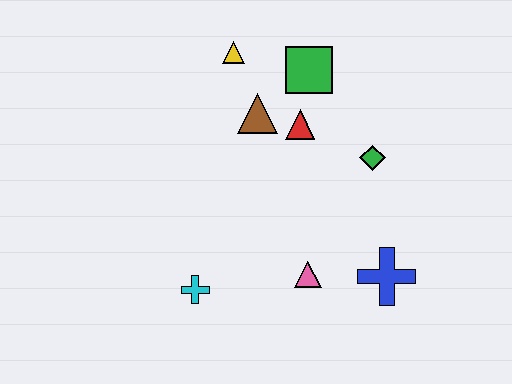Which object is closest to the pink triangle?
The blue cross is closest to the pink triangle.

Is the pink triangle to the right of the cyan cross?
Yes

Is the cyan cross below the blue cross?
Yes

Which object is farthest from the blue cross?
The yellow triangle is farthest from the blue cross.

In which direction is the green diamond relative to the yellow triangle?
The green diamond is to the right of the yellow triangle.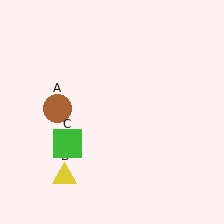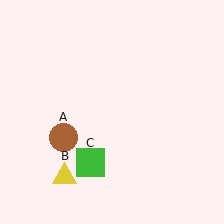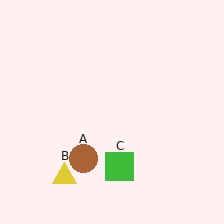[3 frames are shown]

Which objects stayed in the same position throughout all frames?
Yellow triangle (object B) remained stationary.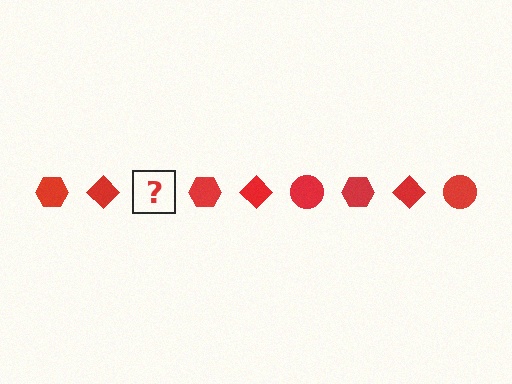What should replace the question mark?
The question mark should be replaced with a red circle.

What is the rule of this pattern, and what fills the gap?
The rule is that the pattern cycles through hexagon, diamond, circle shapes in red. The gap should be filled with a red circle.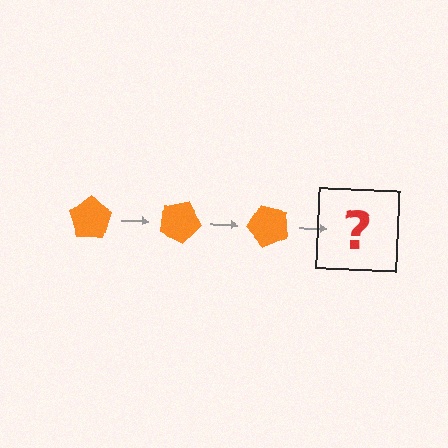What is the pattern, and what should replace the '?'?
The pattern is that the pentagon rotates 25 degrees each step. The '?' should be an orange pentagon rotated 75 degrees.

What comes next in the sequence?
The next element should be an orange pentagon rotated 75 degrees.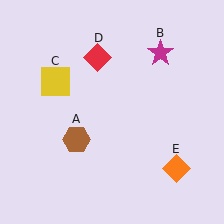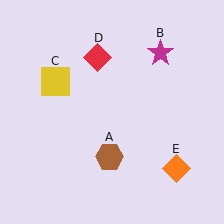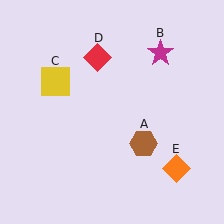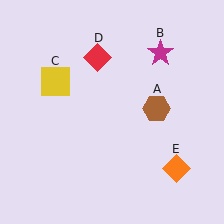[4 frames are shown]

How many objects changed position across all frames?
1 object changed position: brown hexagon (object A).